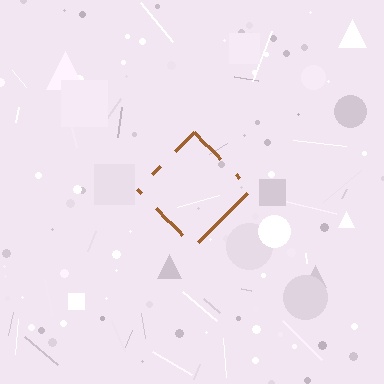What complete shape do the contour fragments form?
The contour fragments form a diamond.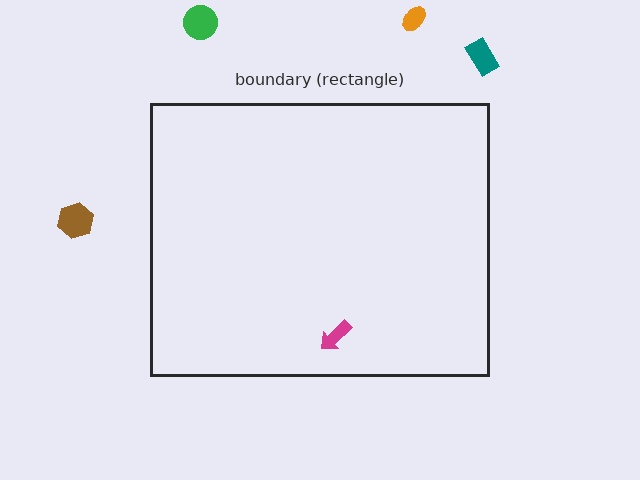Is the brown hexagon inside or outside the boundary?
Outside.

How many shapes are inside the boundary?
1 inside, 4 outside.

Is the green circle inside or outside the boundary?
Outside.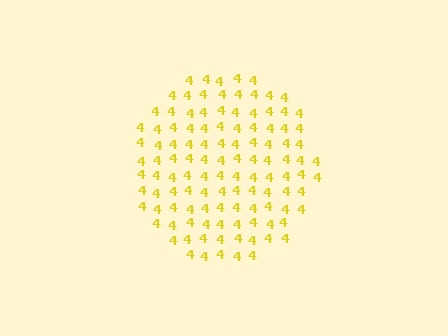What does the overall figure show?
The overall figure shows a circle.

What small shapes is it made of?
It is made of small digit 4's.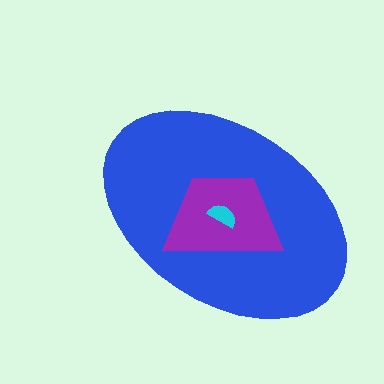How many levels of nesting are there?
3.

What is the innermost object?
The cyan semicircle.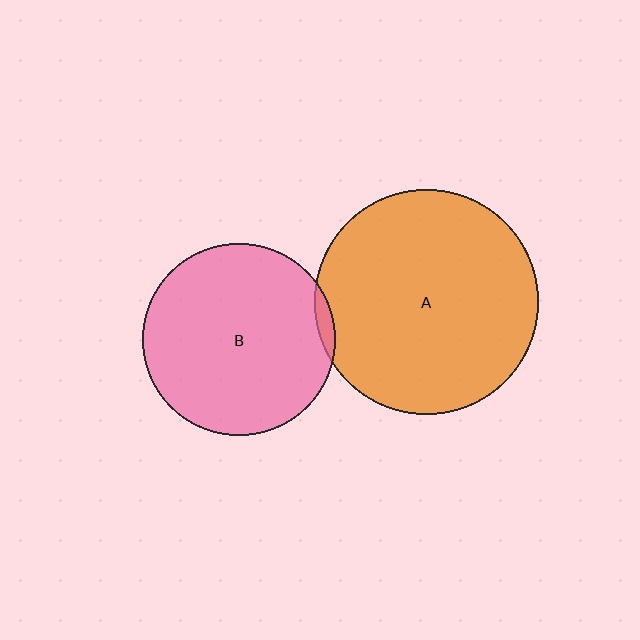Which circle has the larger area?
Circle A (orange).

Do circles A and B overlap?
Yes.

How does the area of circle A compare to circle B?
Approximately 1.4 times.